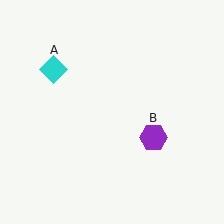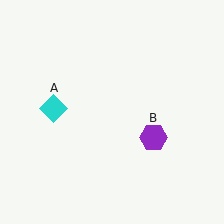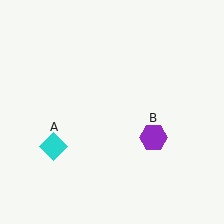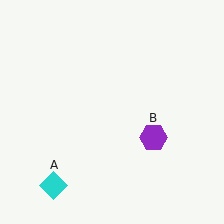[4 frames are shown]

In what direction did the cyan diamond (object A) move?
The cyan diamond (object A) moved down.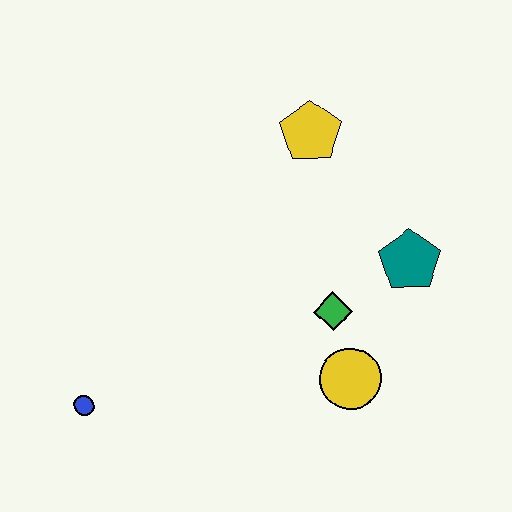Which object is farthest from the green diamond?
The blue circle is farthest from the green diamond.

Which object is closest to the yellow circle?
The green diamond is closest to the yellow circle.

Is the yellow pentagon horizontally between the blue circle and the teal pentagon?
Yes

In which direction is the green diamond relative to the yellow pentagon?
The green diamond is below the yellow pentagon.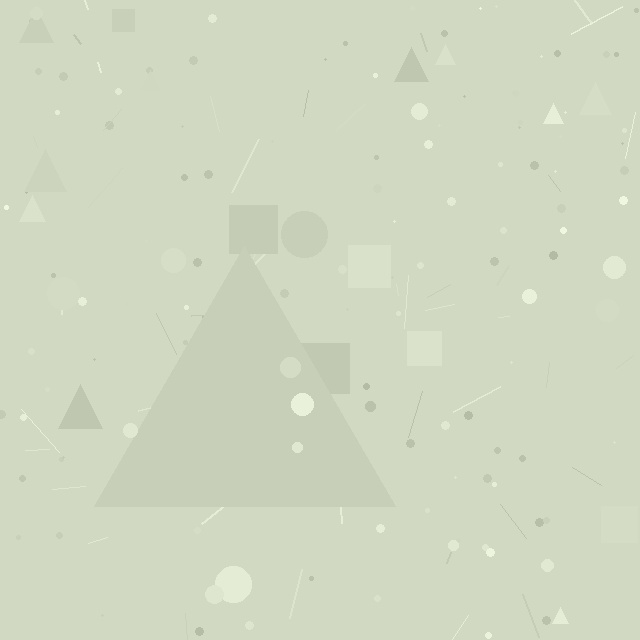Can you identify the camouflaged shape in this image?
The camouflaged shape is a triangle.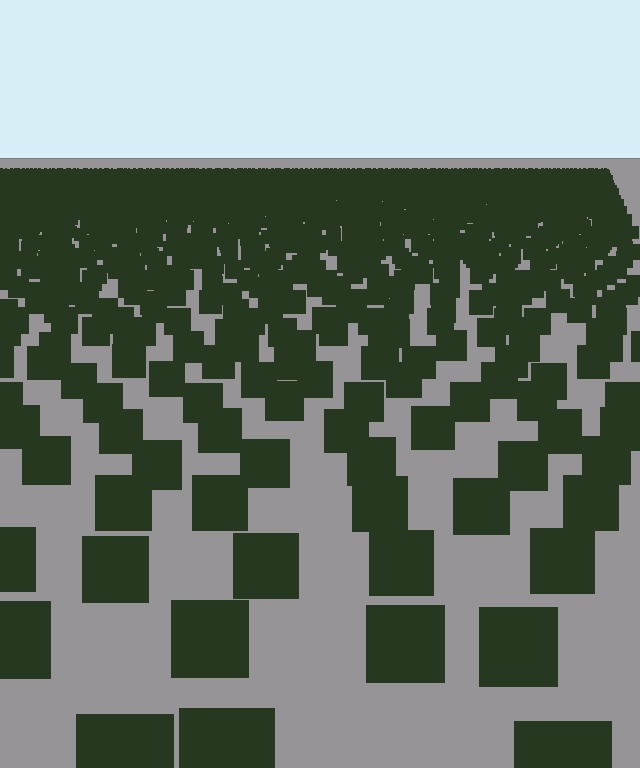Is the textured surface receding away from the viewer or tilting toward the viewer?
The surface is receding away from the viewer. Texture elements get smaller and denser toward the top.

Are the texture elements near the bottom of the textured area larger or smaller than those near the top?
Larger. Near the bottom, elements are closer to the viewer and appear at a bigger on-screen size.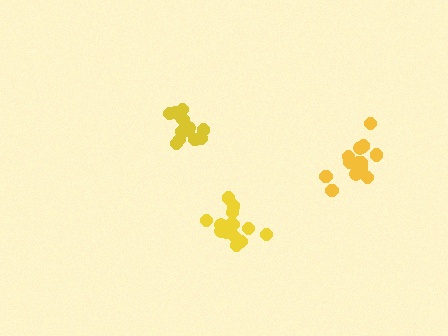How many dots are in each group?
Group 1: 13 dots, Group 2: 15 dots, Group 3: 14 dots (42 total).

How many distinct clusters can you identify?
There are 3 distinct clusters.